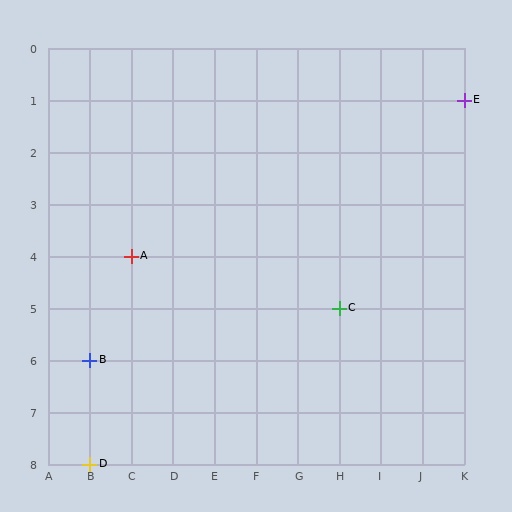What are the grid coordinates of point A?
Point A is at grid coordinates (C, 4).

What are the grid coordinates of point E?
Point E is at grid coordinates (K, 1).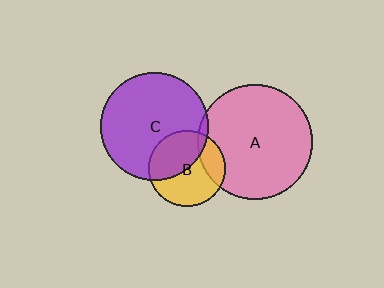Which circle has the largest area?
Circle A (pink).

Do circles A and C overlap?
Yes.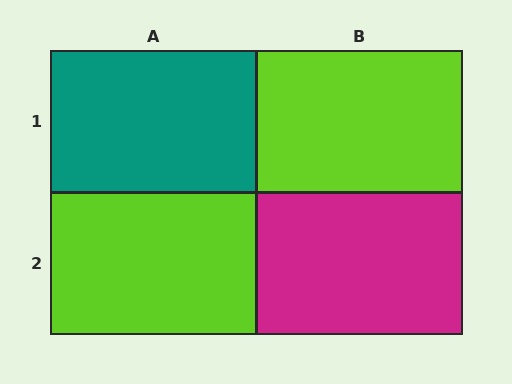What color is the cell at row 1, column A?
Teal.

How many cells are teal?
1 cell is teal.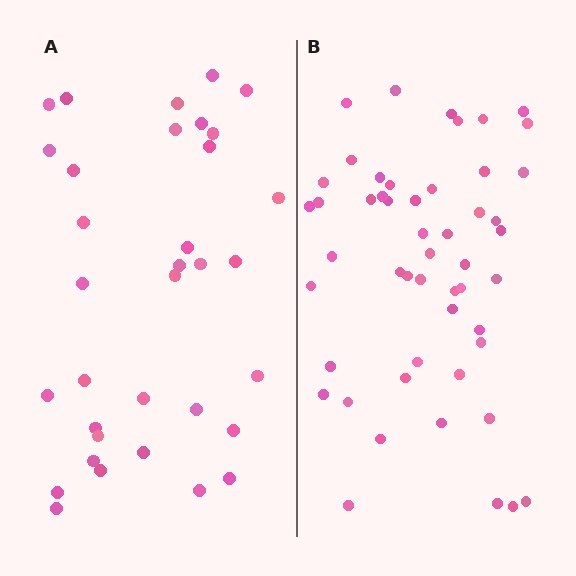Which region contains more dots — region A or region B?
Region B (the right region) has more dots.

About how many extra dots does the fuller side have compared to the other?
Region B has approximately 15 more dots than region A.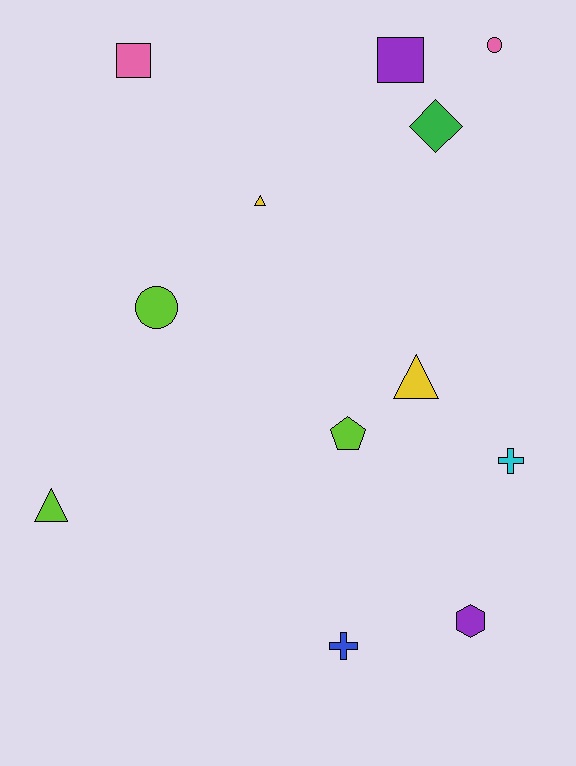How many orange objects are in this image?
There are no orange objects.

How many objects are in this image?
There are 12 objects.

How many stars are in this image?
There are no stars.